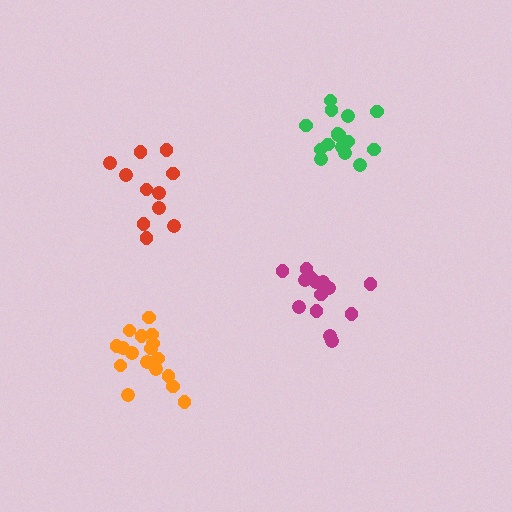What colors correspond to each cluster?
The clusters are colored: magenta, green, orange, red.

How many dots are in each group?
Group 1: 15 dots, Group 2: 16 dots, Group 3: 17 dots, Group 4: 11 dots (59 total).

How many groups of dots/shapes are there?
There are 4 groups.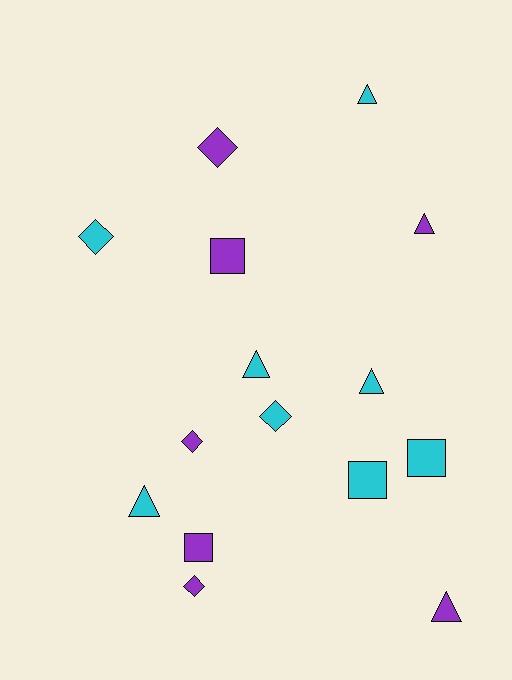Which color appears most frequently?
Cyan, with 8 objects.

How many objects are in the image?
There are 15 objects.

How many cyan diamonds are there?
There are 2 cyan diamonds.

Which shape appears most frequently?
Triangle, with 6 objects.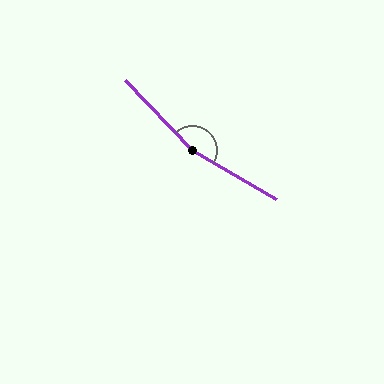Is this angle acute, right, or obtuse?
It is obtuse.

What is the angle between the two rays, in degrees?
Approximately 163 degrees.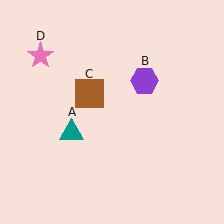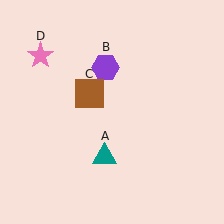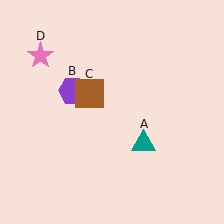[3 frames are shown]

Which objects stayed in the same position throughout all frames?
Brown square (object C) and pink star (object D) remained stationary.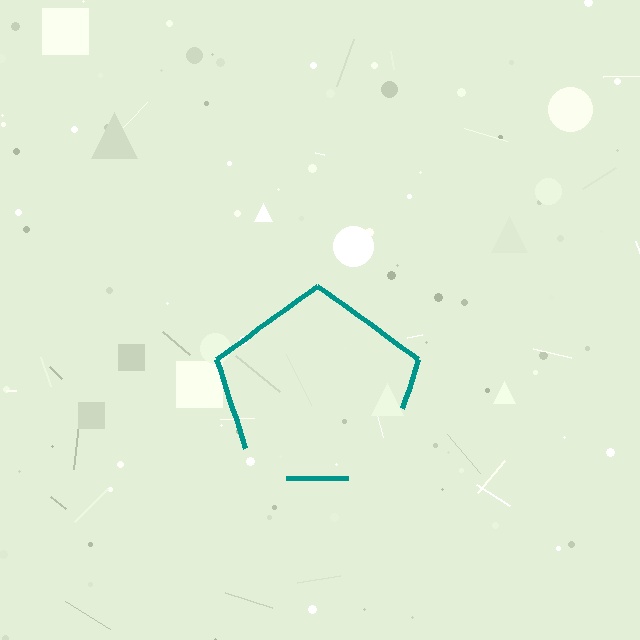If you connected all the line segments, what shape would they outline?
They would outline a pentagon.